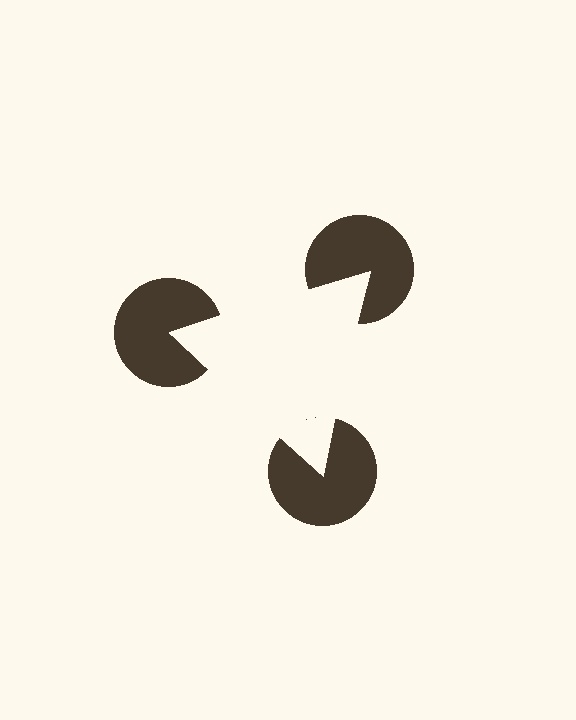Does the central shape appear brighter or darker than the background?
It typically appears slightly brighter than the background, even though no actual brightness change is drawn.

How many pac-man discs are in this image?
There are 3 — one at each vertex of the illusory triangle.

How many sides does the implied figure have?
3 sides.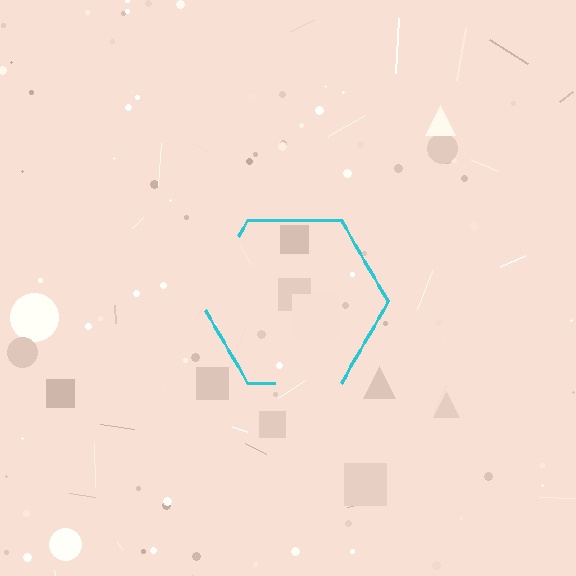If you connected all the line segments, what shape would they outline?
They would outline a hexagon.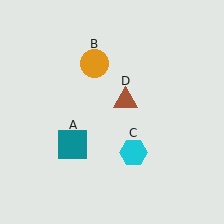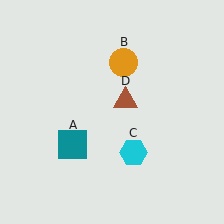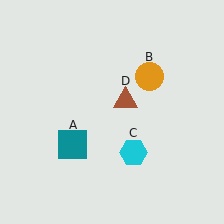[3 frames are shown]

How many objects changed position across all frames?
1 object changed position: orange circle (object B).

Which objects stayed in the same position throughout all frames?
Teal square (object A) and cyan hexagon (object C) and brown triangle (object D) remained stationary.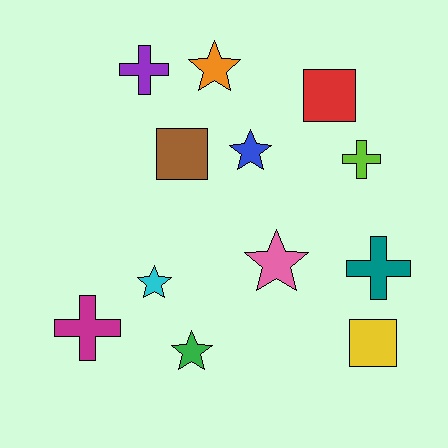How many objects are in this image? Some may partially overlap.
There are 12 objects.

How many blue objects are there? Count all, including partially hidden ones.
There is 1 blue object.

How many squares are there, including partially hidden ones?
There are 3 squares.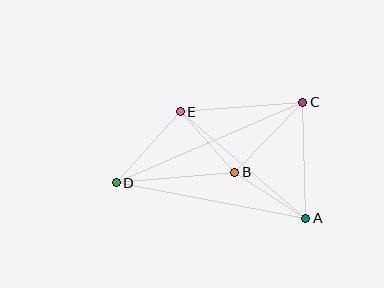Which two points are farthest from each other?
Points C and D are farthest from each other.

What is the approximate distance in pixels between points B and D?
The distance between B and D is approximately 119 pixels.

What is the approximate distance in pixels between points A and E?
The distance between A and E is approximately 165 pixels.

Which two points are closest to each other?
Points B and E are closest to each other.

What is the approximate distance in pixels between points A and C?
The distance between A and C is approximately 116 pixels.